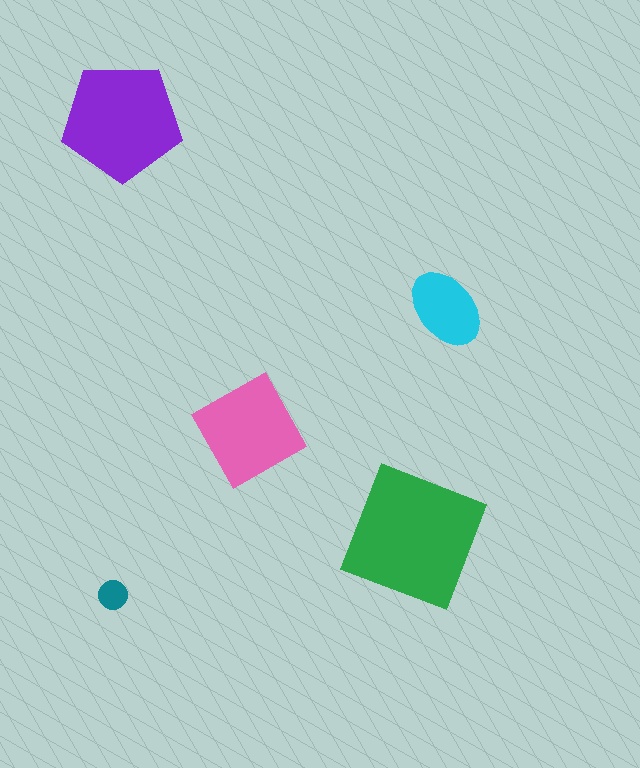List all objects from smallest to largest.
The teal circle, the cyan ellipse, the pink diamond, the purple pentagon, the green square.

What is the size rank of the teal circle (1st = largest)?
5th.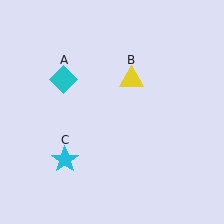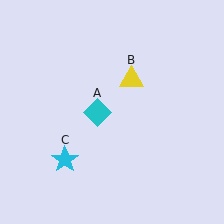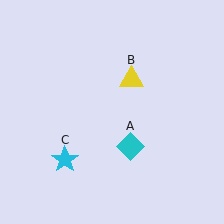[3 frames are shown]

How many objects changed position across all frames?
1 object changed position: cyan diamond (object A).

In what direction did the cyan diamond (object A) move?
The cyan diamond (object A) moved down and to the right.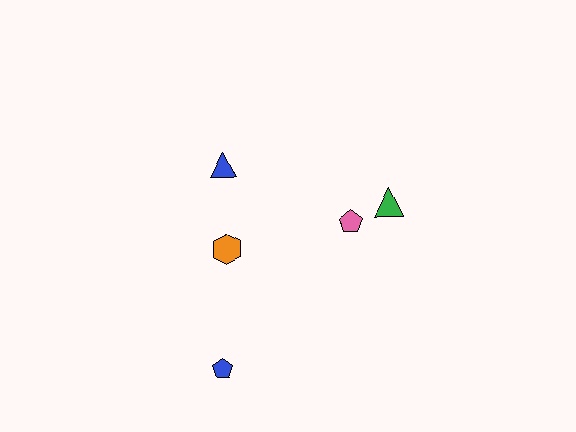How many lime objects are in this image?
There are no lime objects.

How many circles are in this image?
There are no circles.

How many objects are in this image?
There are 5 objects.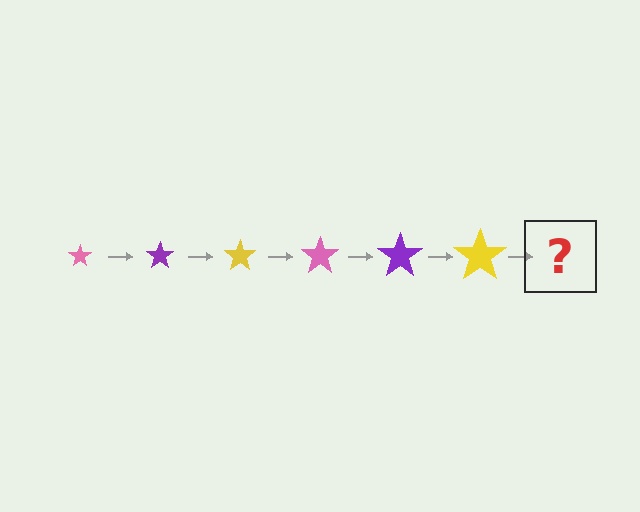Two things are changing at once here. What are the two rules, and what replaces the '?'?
The two rules are that the star grows larger each step and the color cycles through pink, purple, and yellow. The '?' should be a pink star, larger than the previous one.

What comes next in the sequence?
The next element should be a pink star, larger than the previous one.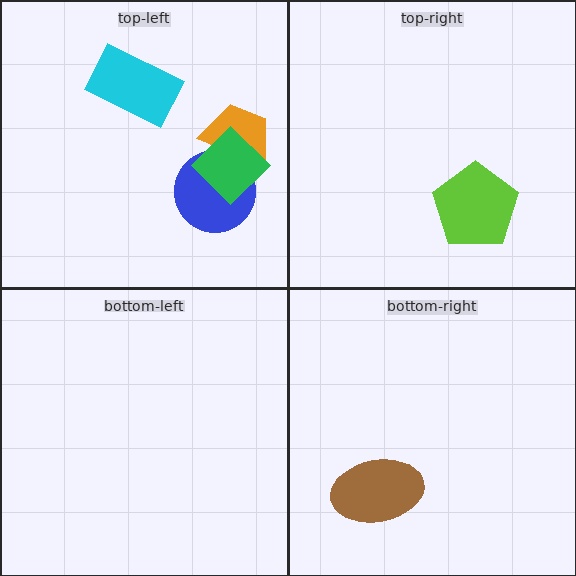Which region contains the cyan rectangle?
The top-left region.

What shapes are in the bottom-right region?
The brown ellipse.